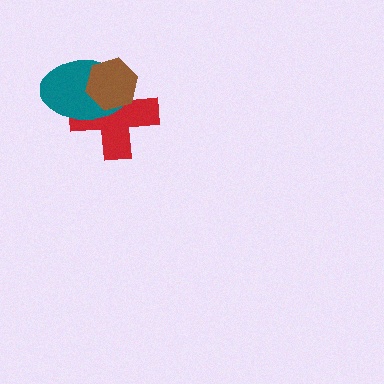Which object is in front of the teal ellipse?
The brown hexagon is in front of the teal ellipse.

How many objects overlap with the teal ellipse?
2 objects overlap with the teal ellipse.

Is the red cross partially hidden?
Yes, it is partially covered by another shape.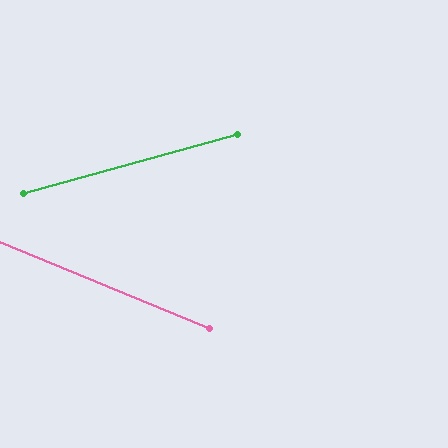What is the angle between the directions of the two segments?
Approximately 38 degrees.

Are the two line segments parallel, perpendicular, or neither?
Neither parallel nor perpendicular — they differ by about 38°.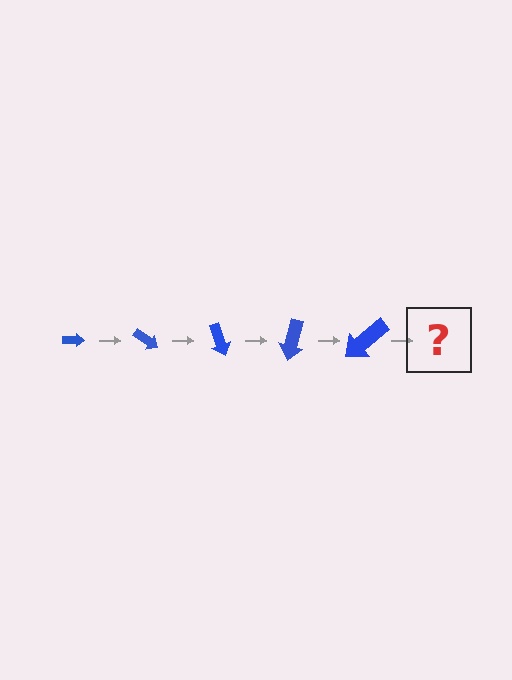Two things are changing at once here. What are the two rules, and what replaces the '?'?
The two rules are that the arrow grows larger each step and it rotates 35 degrees each step. The '?' should be an arrow, larger than the previous one and rotated 175 degrees from the start.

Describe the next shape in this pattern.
It should be an arrow, larger than the previous one and rotated 175 degrees from the start.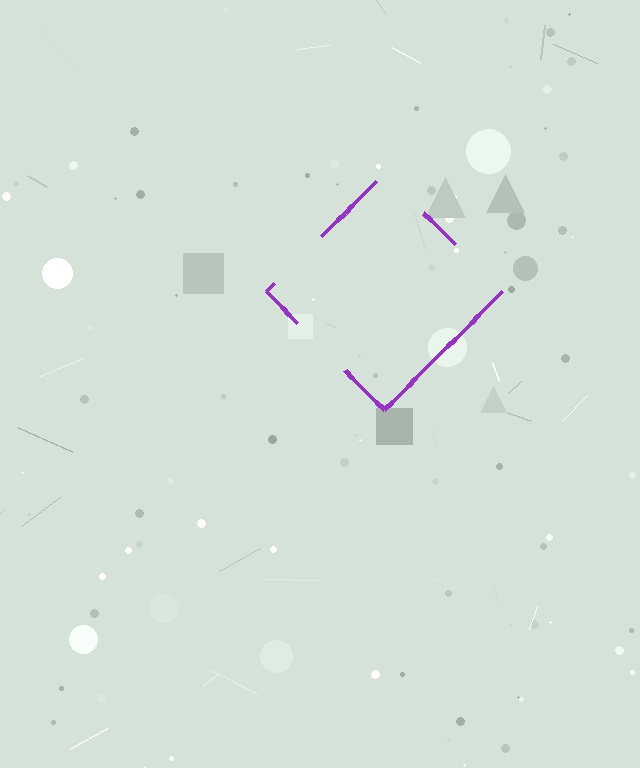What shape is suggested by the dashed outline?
The dashed outline suggests a diamond.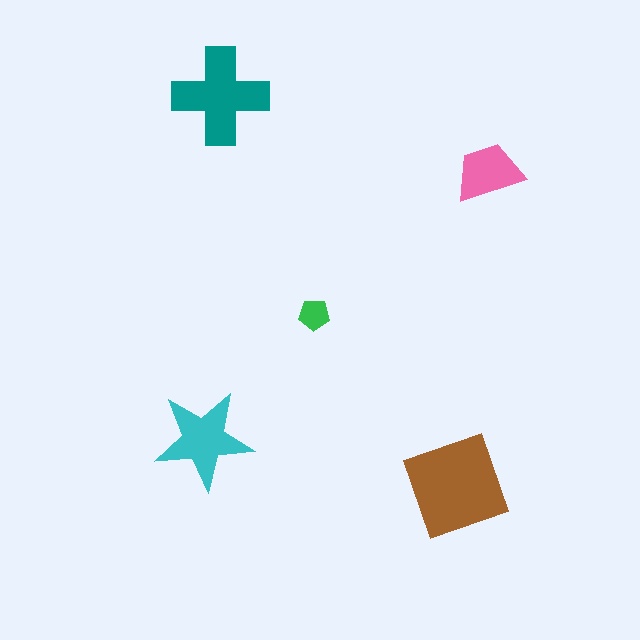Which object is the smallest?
The green pentagon.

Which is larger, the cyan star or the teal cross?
The teal cross.